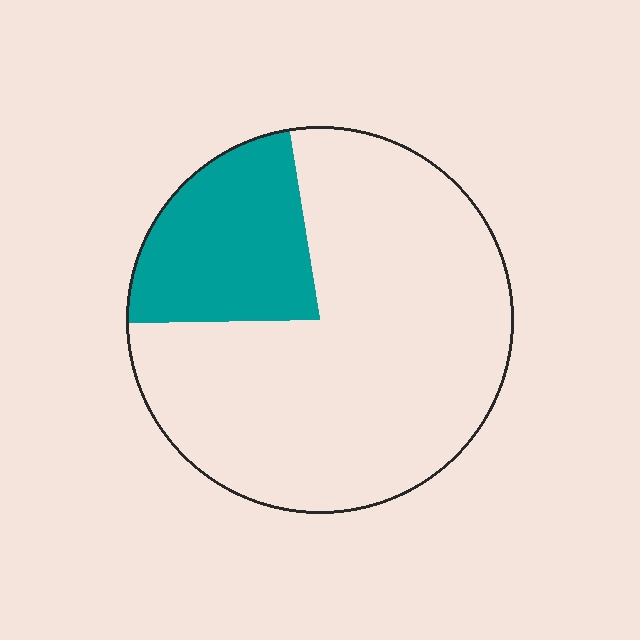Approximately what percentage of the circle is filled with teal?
Approximately 25%.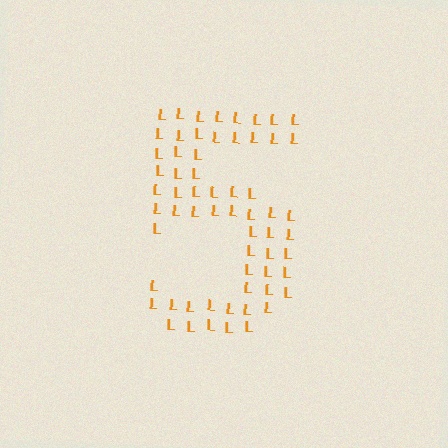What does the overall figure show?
The overall figure shows the digit 5.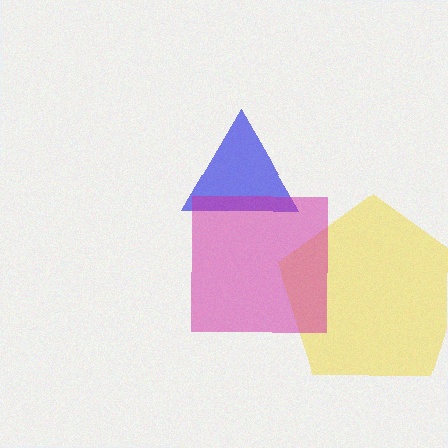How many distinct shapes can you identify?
There are 3 distinct shapes: a yellow pentagon, a blue triangle, a magenta square.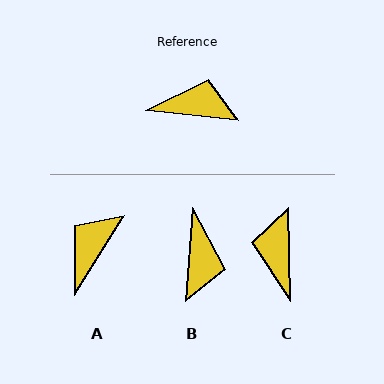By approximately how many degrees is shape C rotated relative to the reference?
Approximately 97 degrees counter-clockwise.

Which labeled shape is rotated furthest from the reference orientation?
C, about 97 degrees away.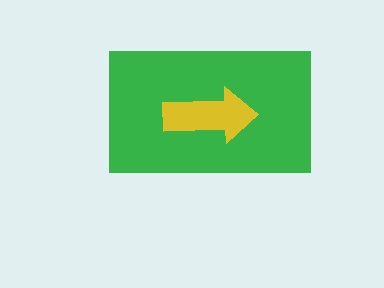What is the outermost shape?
The green rectangle.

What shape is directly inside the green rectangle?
The yellow arrow.